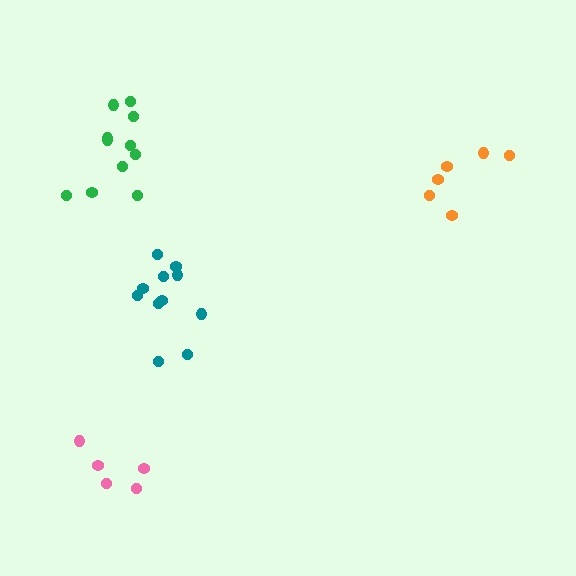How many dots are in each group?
Group 1: 11 dots, Group 2: 11 dots, Group 3: 6 dots, Group 4: 5 dots (33 total).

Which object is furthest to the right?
The orange cluster is rightmost.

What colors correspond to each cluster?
The clusters are colored: green, teal, orange, pink.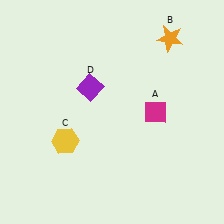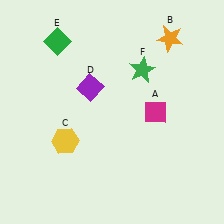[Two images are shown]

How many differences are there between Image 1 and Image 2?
There are 2 differences between the two images.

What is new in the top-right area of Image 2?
A green star (F) was added in the top-right area of Image 2.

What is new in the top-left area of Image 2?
A green diamond (E) was added in the top-left area of Image 2.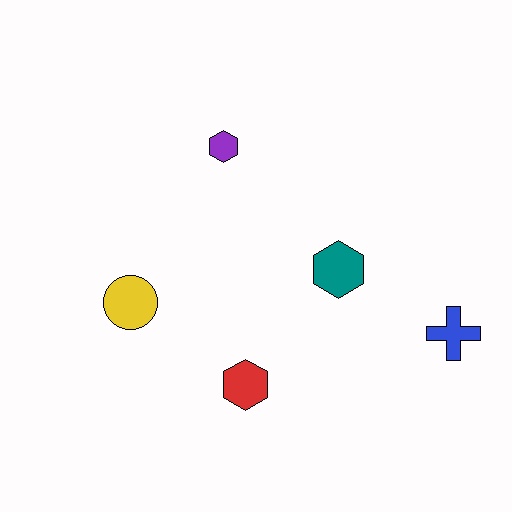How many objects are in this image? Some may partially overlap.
There are 5 objects.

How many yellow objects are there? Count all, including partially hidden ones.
There is 1 yellow object.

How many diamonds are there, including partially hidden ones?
There are no diamonds.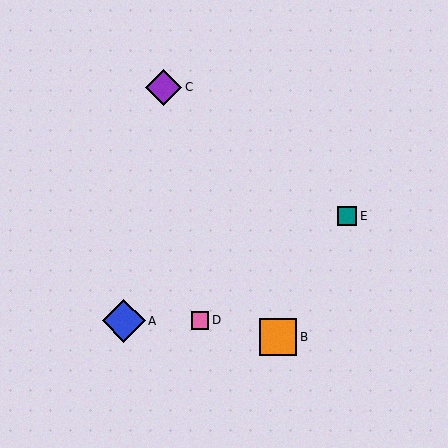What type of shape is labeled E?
Shape E is a teal square.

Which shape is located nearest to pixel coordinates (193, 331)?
The pink square (labeled D) at (200, 320) is nearest to that location.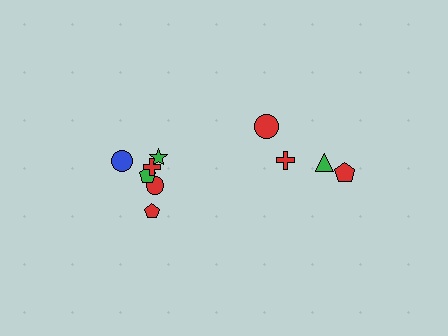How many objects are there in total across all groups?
There are 10 objects.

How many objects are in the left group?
There are 6 objects.